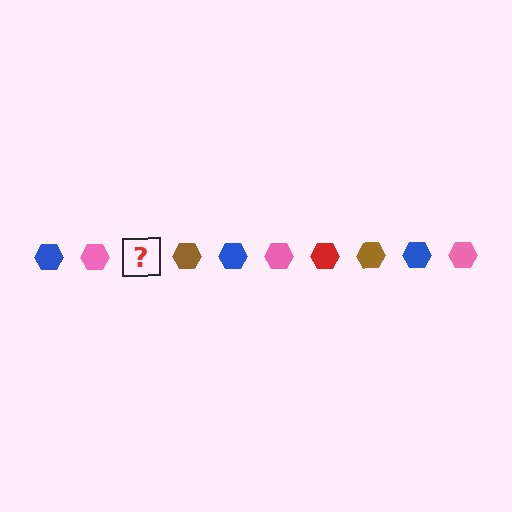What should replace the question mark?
The question mark should be replaced with a red hexagon.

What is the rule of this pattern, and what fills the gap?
The rule is that the pattern cycles through blue, pink, red, brown hexagons. The gap should be filled with a red hexagon.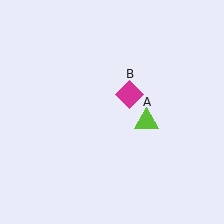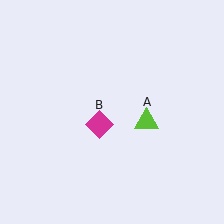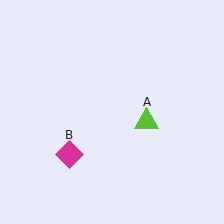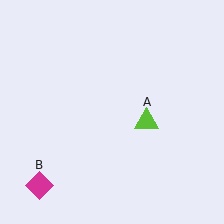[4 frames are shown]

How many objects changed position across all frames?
1 object changed position: magenta diamond (object B).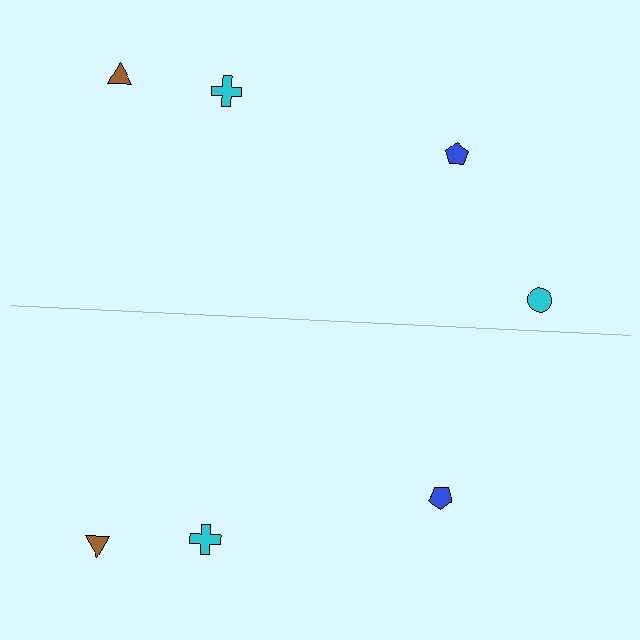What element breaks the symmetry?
A cyan circle is missing from the bottom side.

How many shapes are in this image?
There are 7 shapes in this image.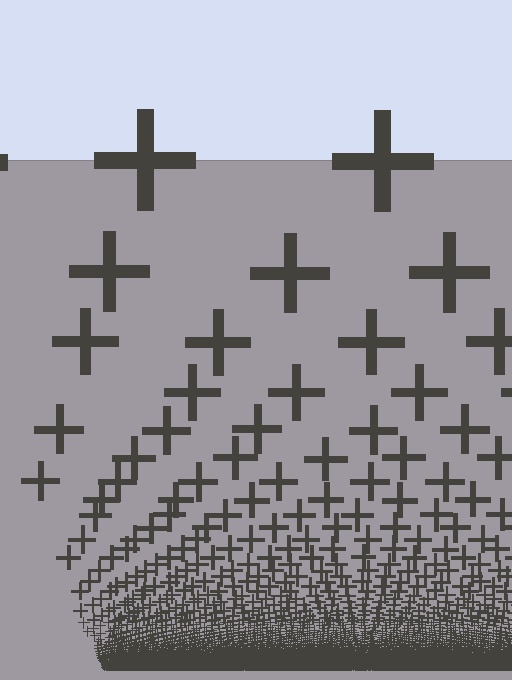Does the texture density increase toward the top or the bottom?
Density increases toward the bottom.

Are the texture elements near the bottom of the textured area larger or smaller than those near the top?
Smaller. The gradient is inverted — elements near the bottom are smaller and denser.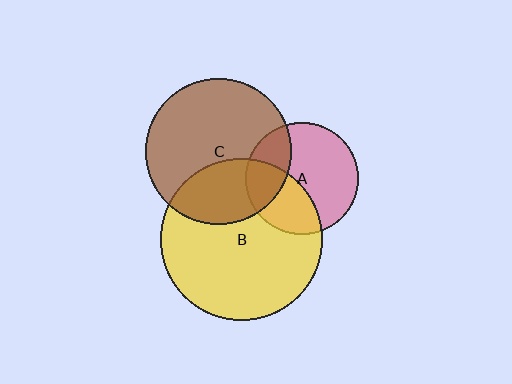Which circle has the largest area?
Circle B (yellow).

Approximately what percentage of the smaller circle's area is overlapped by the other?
Approximately 35%.